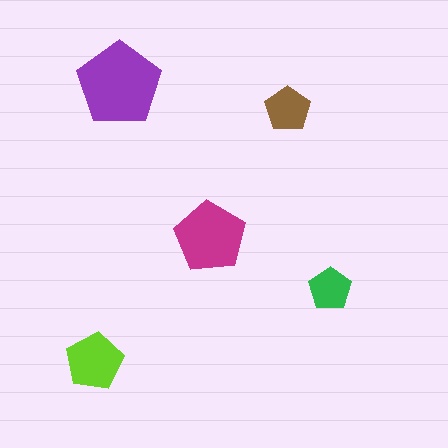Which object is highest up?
The purple pentagon is topmost.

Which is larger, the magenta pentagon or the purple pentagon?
The purple one.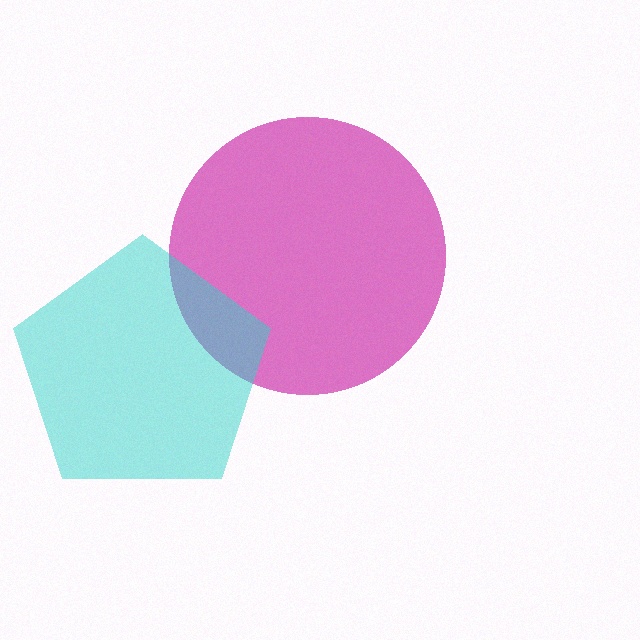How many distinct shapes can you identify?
There are 2 distinct shapes: a magenta circle, a cyan pentagon.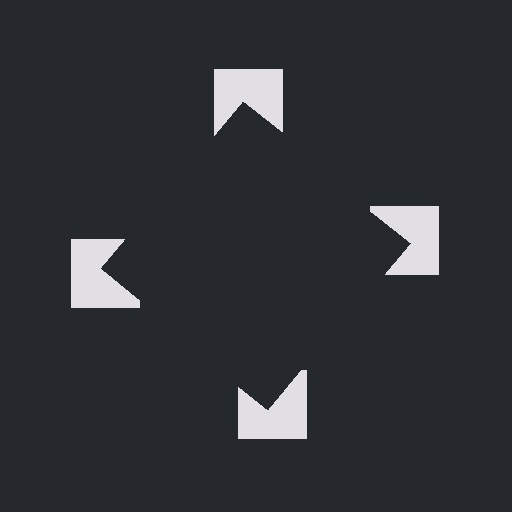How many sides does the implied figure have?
4 sides.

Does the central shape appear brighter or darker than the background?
It typically appears slightly darker than the background, even though no actual brightness change is drawn.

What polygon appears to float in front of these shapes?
An illusory square — its edges are inferred from the aligned wedge cuts in the notched squares, not physically drawn.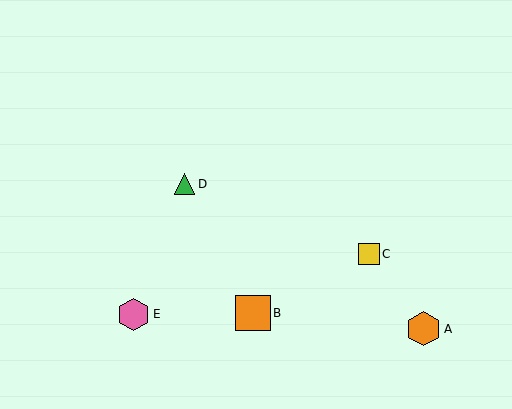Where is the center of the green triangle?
The center of the green triangle is at (185, 184).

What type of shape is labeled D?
Shape D is a green triangle.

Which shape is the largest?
The orange square (labeled B) is the largest.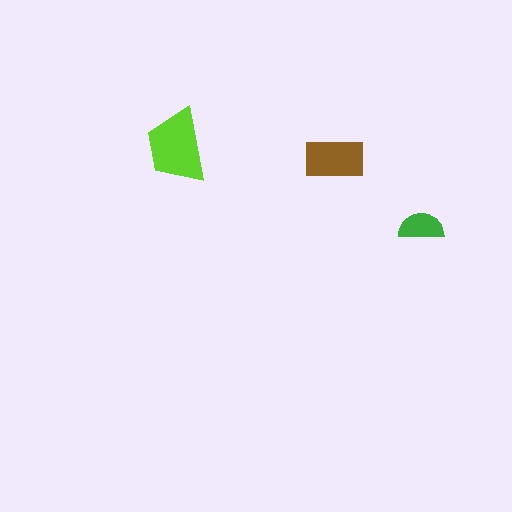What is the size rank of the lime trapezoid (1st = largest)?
1st.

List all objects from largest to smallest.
The lime trapezoid, the brown rectangle, the green semicircle.